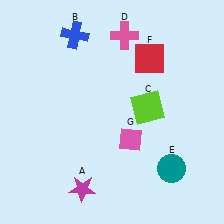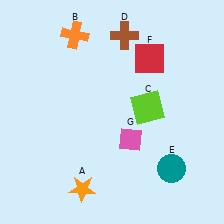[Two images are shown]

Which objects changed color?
A changed from magenta to orange. B changed from blue to orange. D changed from pink to brown.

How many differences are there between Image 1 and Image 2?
There are 3 differences between the two images.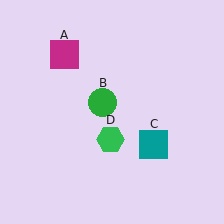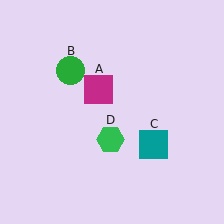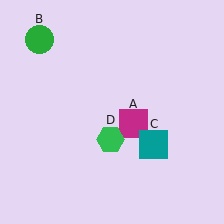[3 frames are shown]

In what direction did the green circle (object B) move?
The green circle (object B) moved up and to the left.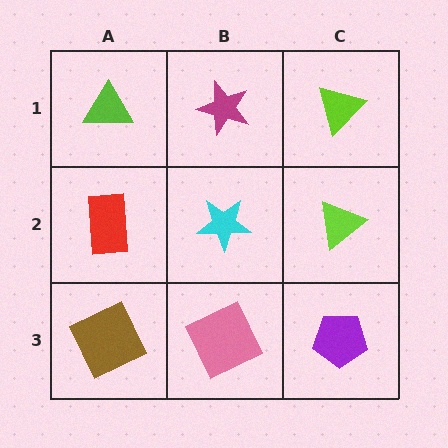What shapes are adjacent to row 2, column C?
A lime triangle (row 1, column C), a purple pentagon (row 3, column C), a cyan star (row 2, column B).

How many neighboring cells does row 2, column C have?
3.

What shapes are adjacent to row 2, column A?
A lime triangle (row 1, column A), a brown square (row 3, column A), a cyan star (row 2, column B).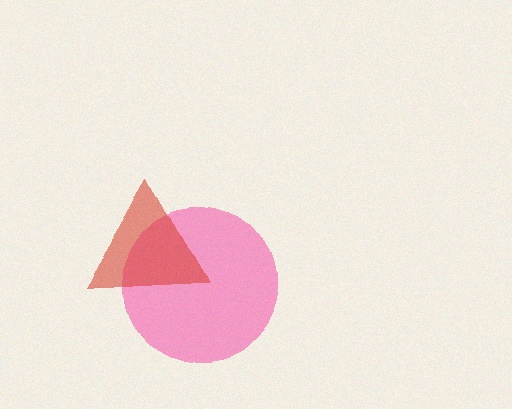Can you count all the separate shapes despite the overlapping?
Yes, there are 2 separate shapes.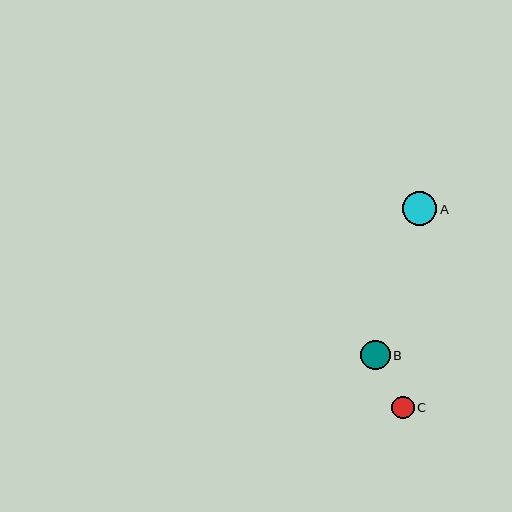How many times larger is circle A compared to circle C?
Circle A is approximately 1.5 times the size of circle C.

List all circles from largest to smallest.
From largest to smallest: A, B, C.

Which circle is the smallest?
Circle C is the smallest with a size of approximately 22 pixels.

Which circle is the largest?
Circle A is the largest with a size of approximately 34 pixels.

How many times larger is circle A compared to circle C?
Circle A is approximately 1.5 times the size of circle C.